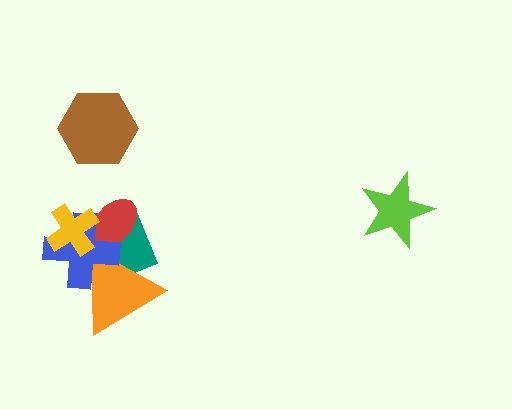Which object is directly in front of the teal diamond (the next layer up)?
The red ellipse is directly in front of the teal diamond.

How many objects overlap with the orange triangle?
3 objects overlap with the orange triangle.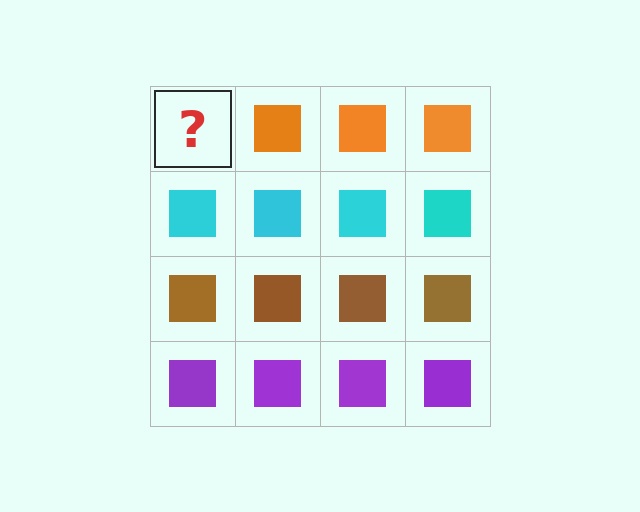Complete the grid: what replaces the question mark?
The question mark should be replaced with an orange square.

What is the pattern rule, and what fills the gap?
The rule is that each row has a consistent color. The gap should be filled with an orange square.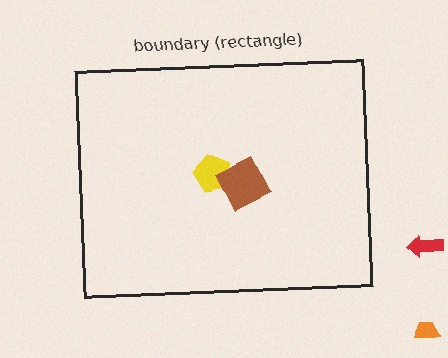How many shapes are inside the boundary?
2 inside, 2 outside.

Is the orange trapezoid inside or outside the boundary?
Outside.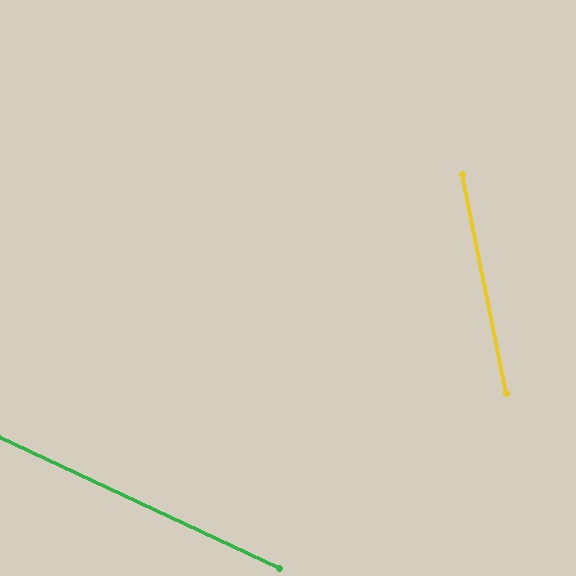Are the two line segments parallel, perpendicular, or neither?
Neither parallel nor perpendicular — they differ by about 54°.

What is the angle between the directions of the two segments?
Approximately 54 degrees.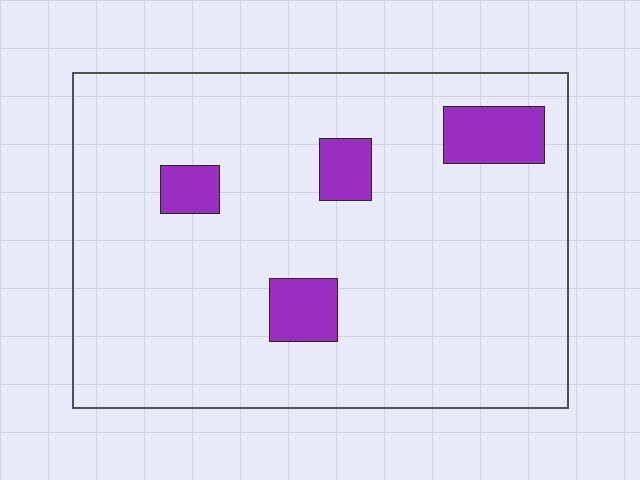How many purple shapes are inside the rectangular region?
4.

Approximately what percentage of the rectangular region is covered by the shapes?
Approximately 10%.